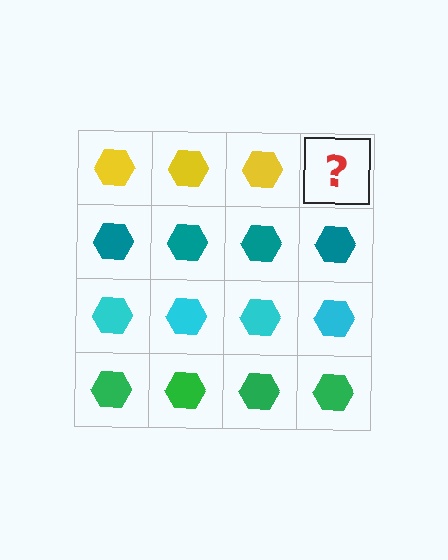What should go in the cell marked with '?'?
The missing cell should contain a yellow hexagon.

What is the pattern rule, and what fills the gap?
The rule is that each row has a consistent color. The gap should be filled with a yellow hexagon.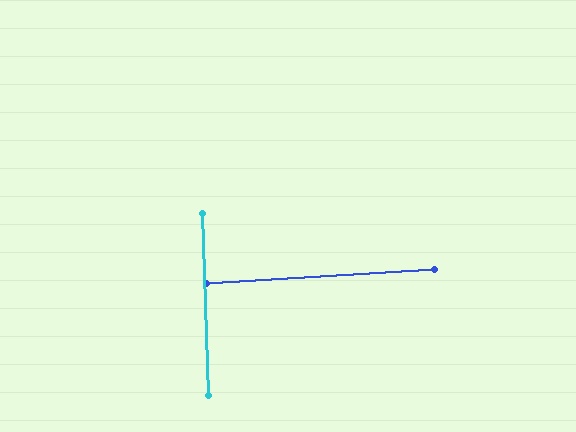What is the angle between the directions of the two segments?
Approximately 88 degrees.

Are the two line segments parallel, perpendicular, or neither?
Perpendicular — they meet at approximately 88°.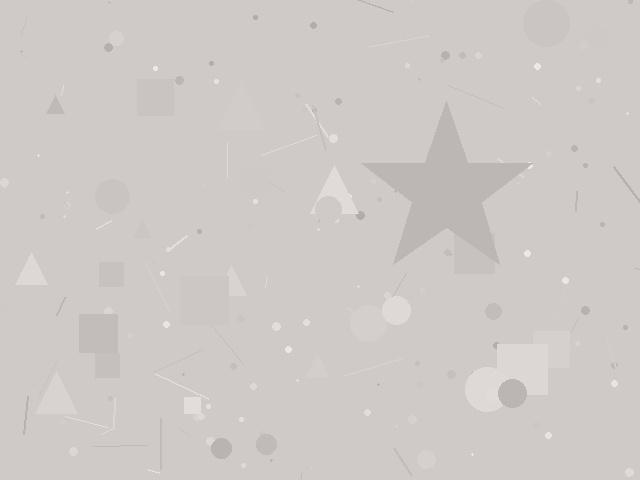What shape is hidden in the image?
A star is hidden in the image.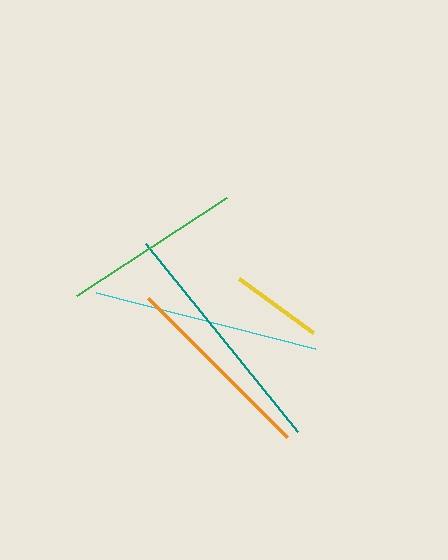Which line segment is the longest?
The teal line is the longest at approximately 242 pixels.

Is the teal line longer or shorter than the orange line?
The teal line is longer than the orange line.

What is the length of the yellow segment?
The yellow segment is approximately 92 pixels long.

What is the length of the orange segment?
The orange segment is approximately 197 pixels long.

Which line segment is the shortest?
The yellow line is the shortest at approximately 92 pixels.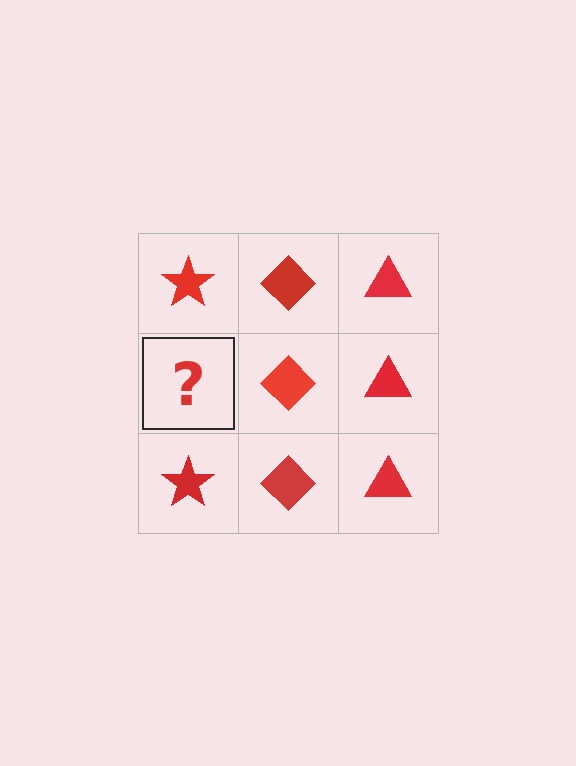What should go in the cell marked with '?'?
The missing cell should contain a red star.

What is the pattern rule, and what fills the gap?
The rule is that each column has a consistent shape. The gap should be filled with a red star.